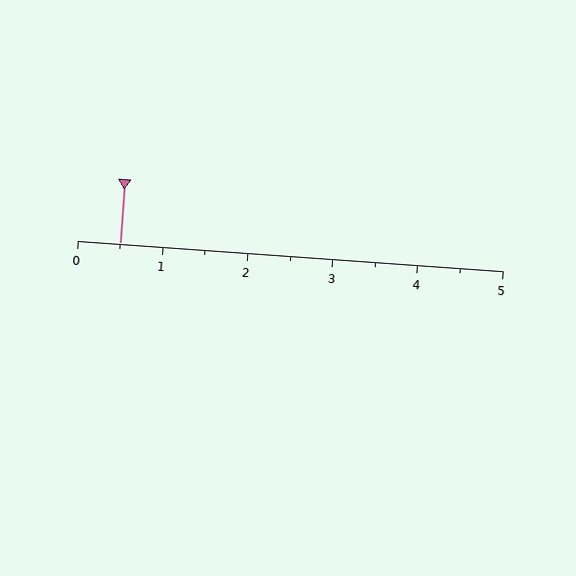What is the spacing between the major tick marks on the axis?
The major ticks are spaced 1 apart.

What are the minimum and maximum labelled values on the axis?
The axis runs from 0 to 5.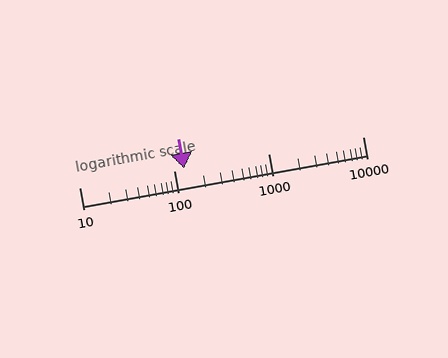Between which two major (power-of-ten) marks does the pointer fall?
The pointer is between 100 and 1000.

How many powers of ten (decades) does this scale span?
The scale spans 3 decades, from 10 to 10000.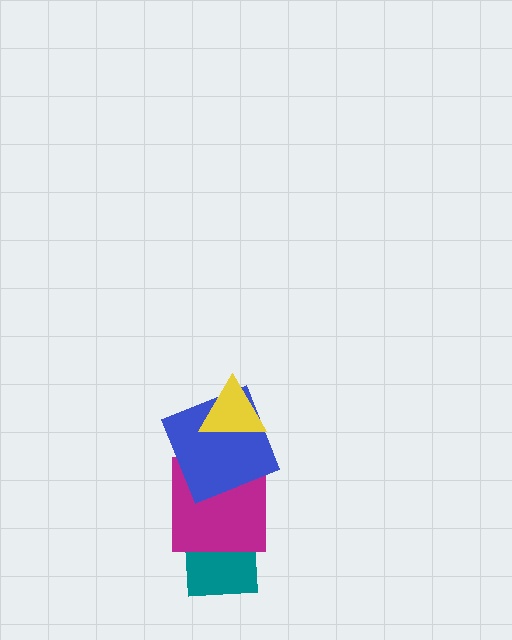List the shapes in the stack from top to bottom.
From top to bottom: the yellow triangle, the blue square, the magenta square, the teal square.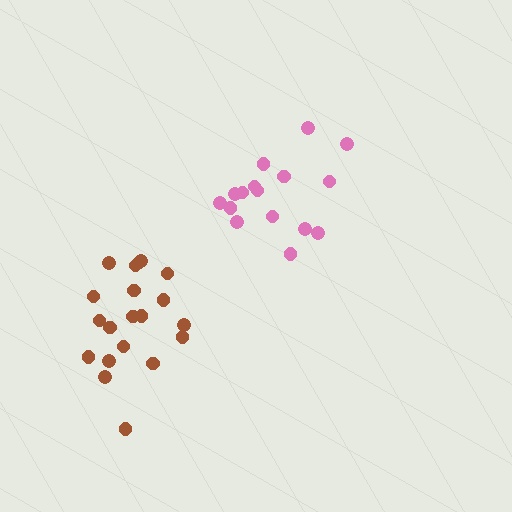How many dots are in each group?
Group 1: 20 dots, Group 2: 16 dots (36 total).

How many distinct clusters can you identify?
There are 2 distinct clusters.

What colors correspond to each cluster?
The clusters are colored: brown, pink.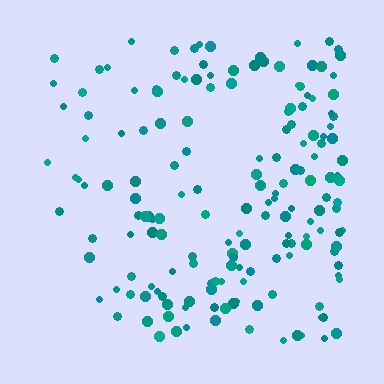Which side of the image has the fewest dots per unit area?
The left.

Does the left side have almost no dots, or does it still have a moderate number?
Still a moderate number, just noticeably fewer than the right.